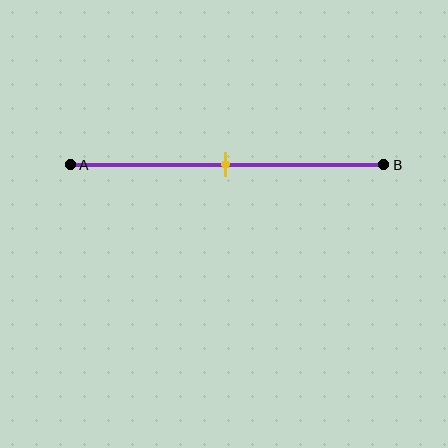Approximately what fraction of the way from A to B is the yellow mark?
The yellow mark is approximately 50% of the way from A to B.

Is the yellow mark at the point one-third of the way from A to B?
No, the mark is at about 50% from A, not at the 33% one-third point.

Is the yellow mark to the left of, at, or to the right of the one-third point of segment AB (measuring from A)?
The yellow mark is to the right of the one-third point of segment AB.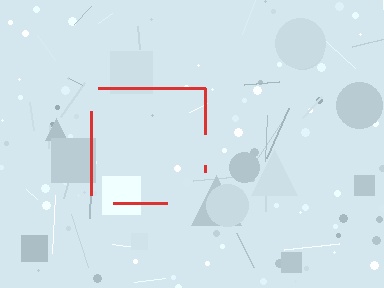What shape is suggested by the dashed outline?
The dashed outline suggests a square.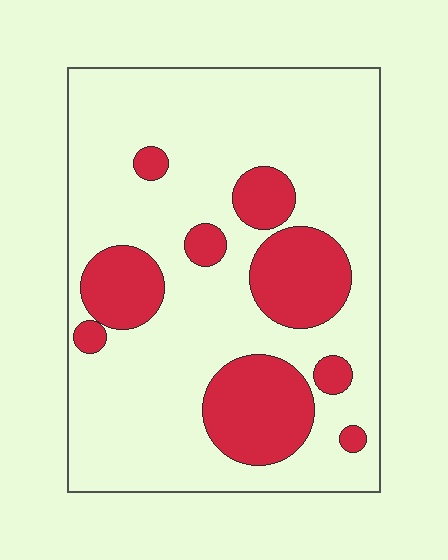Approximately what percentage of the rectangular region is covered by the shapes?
Approximately 25%.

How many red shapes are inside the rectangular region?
9.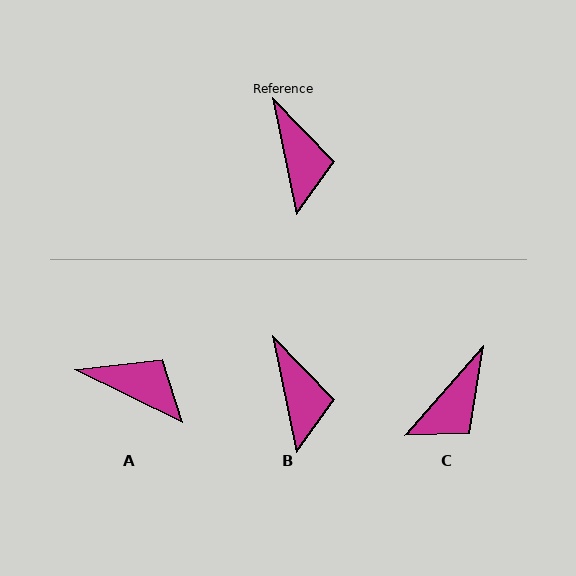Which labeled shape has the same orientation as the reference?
B.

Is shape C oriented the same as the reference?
No, it is off by about 53 degrees.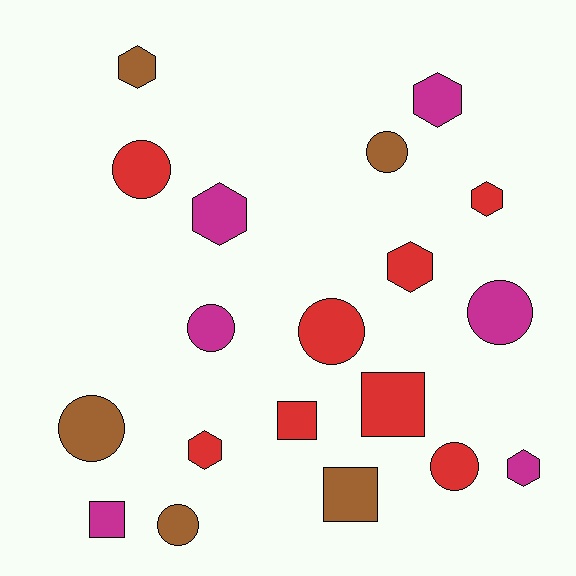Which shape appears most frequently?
Circle, with 8 objects.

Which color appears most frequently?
Red, with 8 objects.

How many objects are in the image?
There are 19 objects.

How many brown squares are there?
There is 1 brown square.